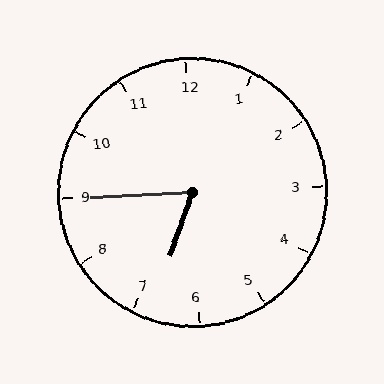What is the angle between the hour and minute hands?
Approximately 68 degrees.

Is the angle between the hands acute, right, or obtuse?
It is acute.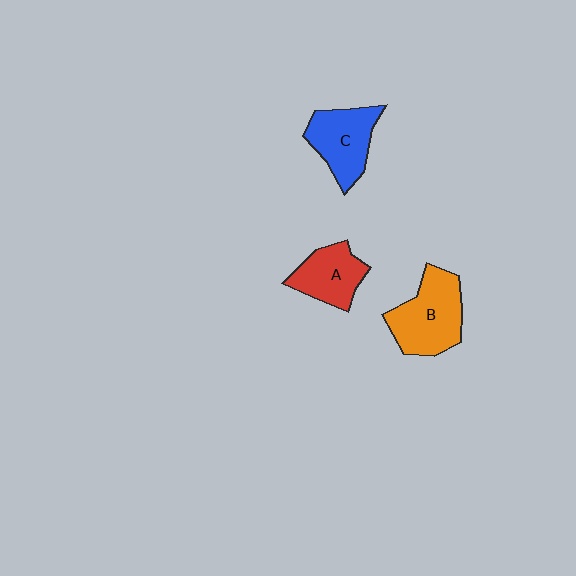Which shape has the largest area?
Shape B (orange).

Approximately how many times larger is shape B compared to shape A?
Approximately 1.4 times.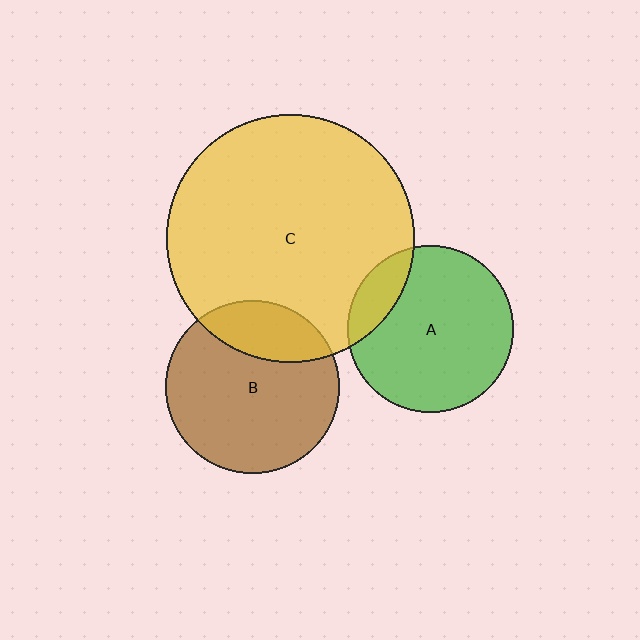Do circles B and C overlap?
Yes.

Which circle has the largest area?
Circle C (yellow).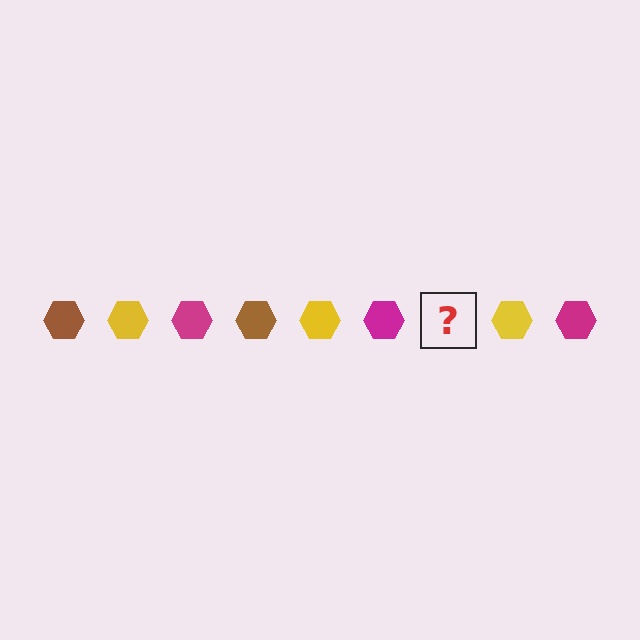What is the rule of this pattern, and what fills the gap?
The rule is that the pattern cycles through brown, yellow, magenta hexagons. The gap should be filled with a brown hexagon.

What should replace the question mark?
The question mark should be replaced with a brown hexagon.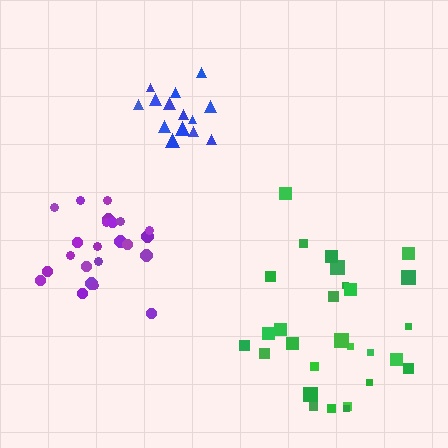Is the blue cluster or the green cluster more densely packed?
Blue.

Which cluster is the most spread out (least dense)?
Green.